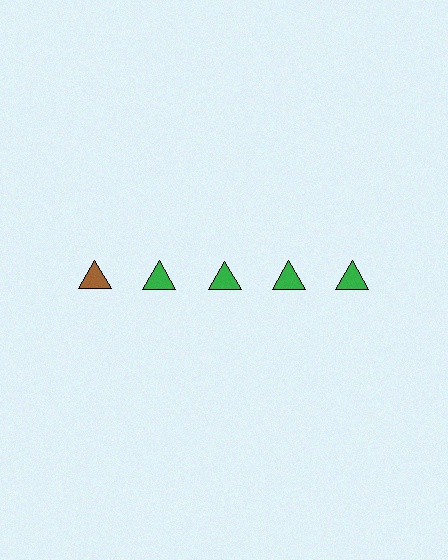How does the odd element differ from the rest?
It has a different color: brown instead of green.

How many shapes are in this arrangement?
There are 5 shapes arranged in a grid pattern.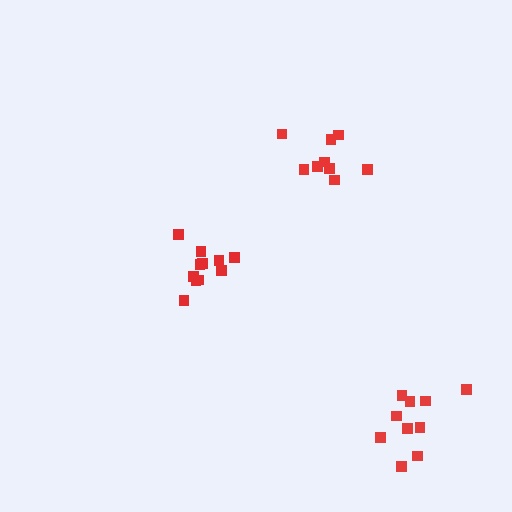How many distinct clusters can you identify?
There are 3 distinct clusters.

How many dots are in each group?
Group 1: 11 dots, Group 2: 10 dots, Group 3: 9 dots (30 total).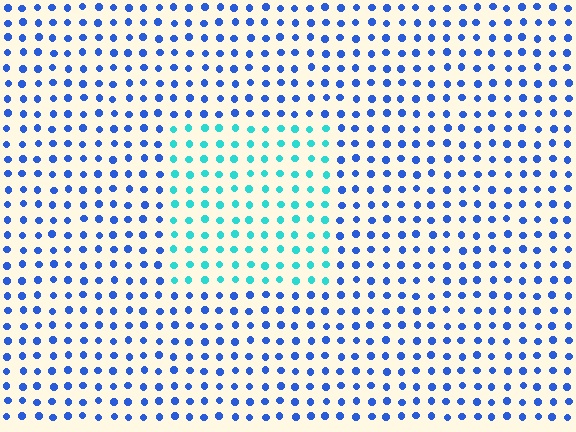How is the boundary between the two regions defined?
The boundary is defined purely by a slight shift in hue (about 46 degrees). Spacing, size, and orientation are identical on both sides.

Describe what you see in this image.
The image is filled with small blue elements in a uniform arrangement. A rectangle-shaped region is visible where the elements are tinted to a slightly different hue, forming a subtle color boundary.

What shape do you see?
I see a rectangle.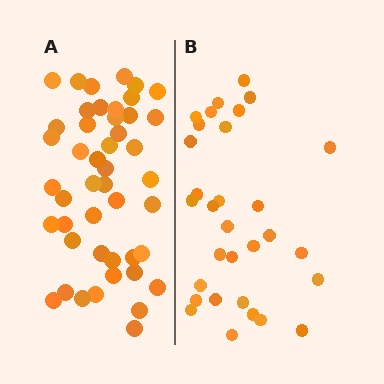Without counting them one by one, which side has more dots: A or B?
Region A (the left region) has more dots.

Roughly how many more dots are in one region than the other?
Region A has approximately 15 more dots than region B.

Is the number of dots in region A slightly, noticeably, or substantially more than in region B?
Region A has substantially more. The ratio is roughly 1.5 to 1.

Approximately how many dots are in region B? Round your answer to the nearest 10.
About 30 dots. (The exact count is 31, which rounds to 30.)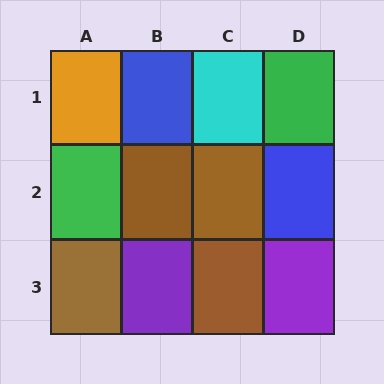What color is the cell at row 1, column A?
Orange.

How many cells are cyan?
1 cell is cyan.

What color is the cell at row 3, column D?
Purple.